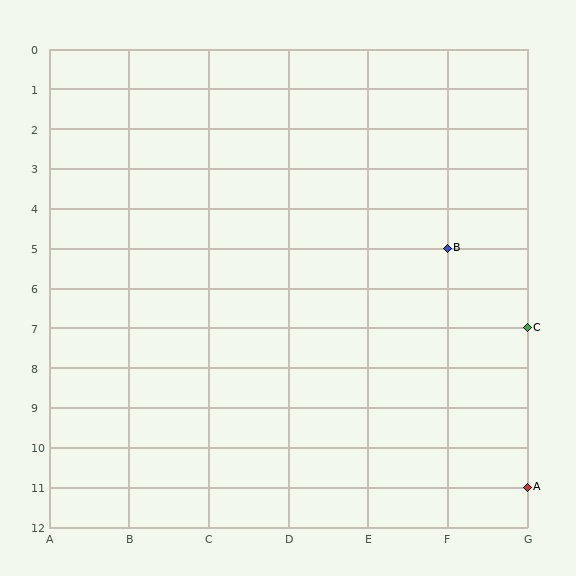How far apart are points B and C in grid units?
Points B and C are 1 column and 2 rows apart (about 2.2 grid units diagonally).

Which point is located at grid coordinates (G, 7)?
Point C is at (G, 7).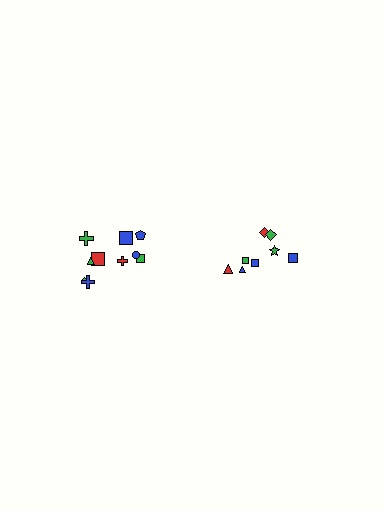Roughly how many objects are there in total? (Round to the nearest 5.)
Roughly 20 objects in total.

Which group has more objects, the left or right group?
The left group.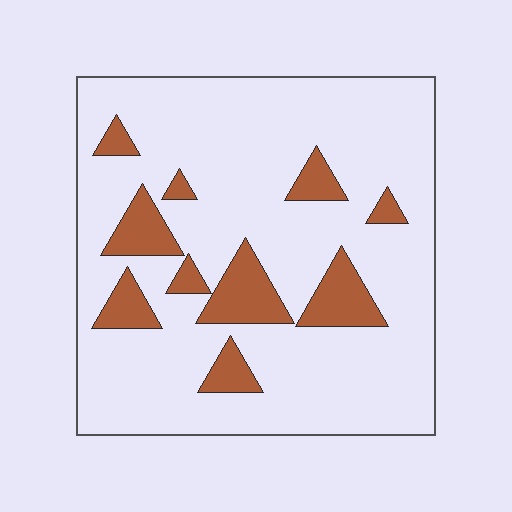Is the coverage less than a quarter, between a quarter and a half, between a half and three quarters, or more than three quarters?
Less than a quarter.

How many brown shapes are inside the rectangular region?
10.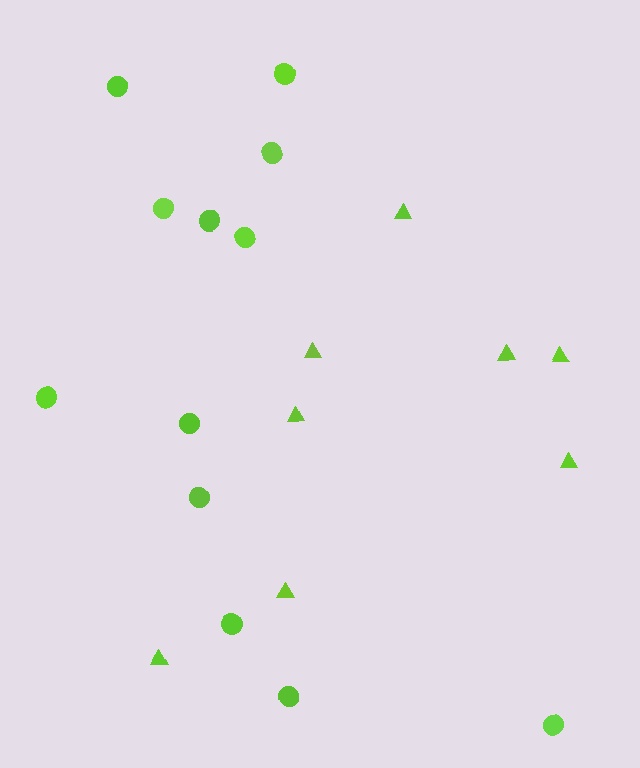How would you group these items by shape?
There are 2 groups: one group of triangles (8) and one group of circles (12).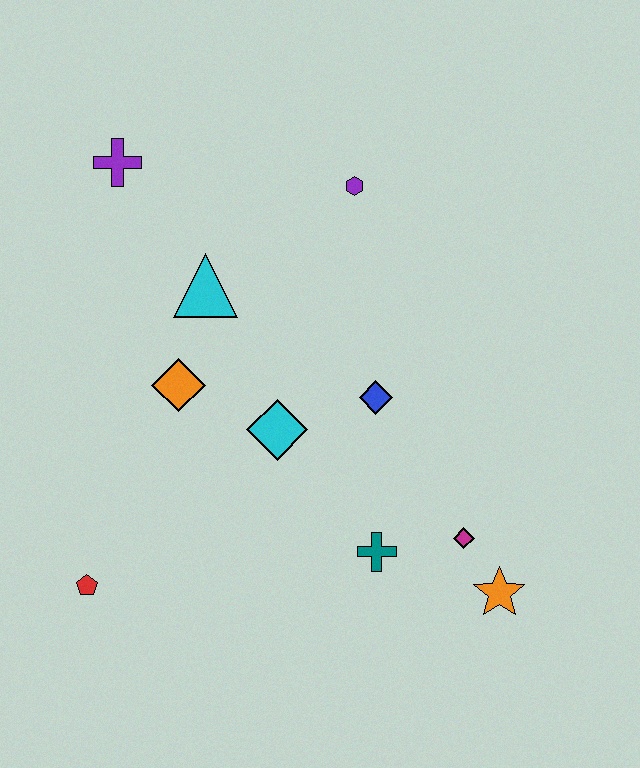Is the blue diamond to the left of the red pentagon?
No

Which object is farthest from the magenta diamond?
The purple cross is farthest from the magenta diamond.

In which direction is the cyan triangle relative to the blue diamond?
The cyan triangle is to the left of the blue diamond.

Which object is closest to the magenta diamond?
The orange star is closest to the magenta diamond.